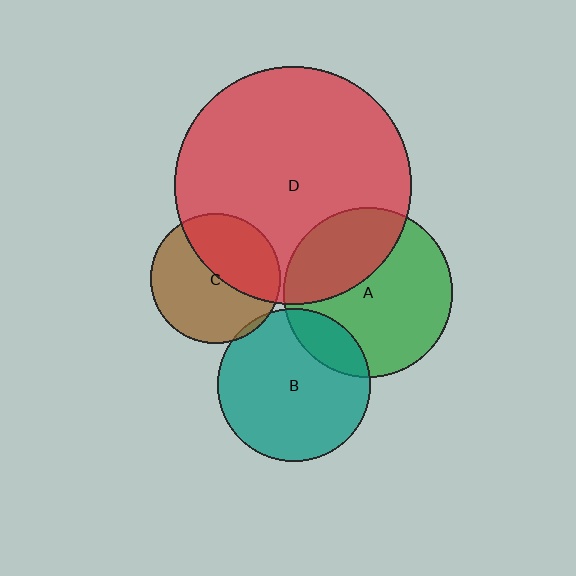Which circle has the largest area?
Circle D (red).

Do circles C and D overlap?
Yes.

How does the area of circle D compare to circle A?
Approximately 2.0 times.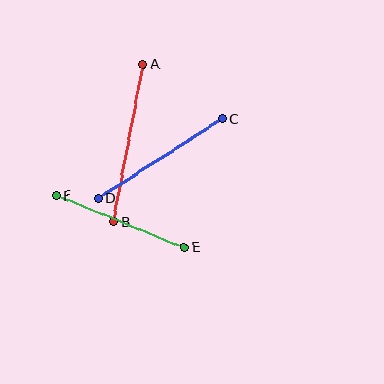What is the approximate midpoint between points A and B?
The midpoint is at approximately (128, 143) pixels.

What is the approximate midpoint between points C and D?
The midpoint is at approximately (160, 159) pixels.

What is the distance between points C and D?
The distance is approximately 147 pixels.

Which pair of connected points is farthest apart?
Points A and B are farthest apart.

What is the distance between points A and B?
The distance is approximately 160 pixels.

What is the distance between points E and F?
The distance is approximately 138 pixels.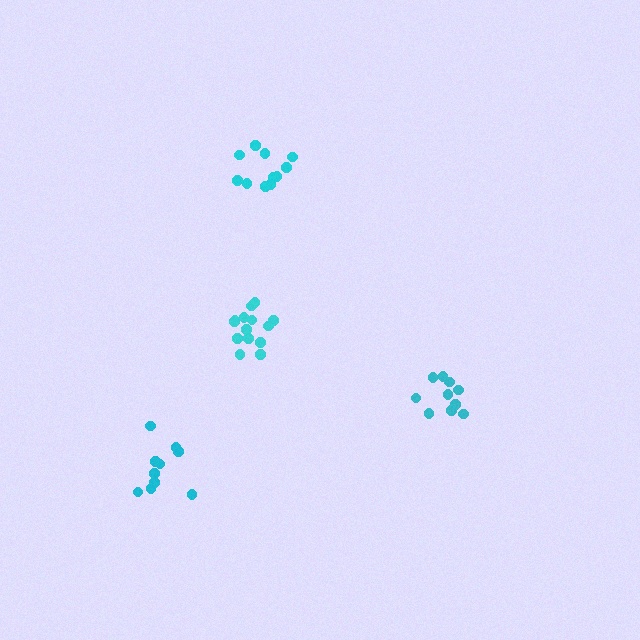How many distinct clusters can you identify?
There are 4 distinct clusters.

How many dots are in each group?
Group 1: 10 dots, Group 2: 10 dots, Group 3: 11 dots, Group 4: 14 dots (45 total).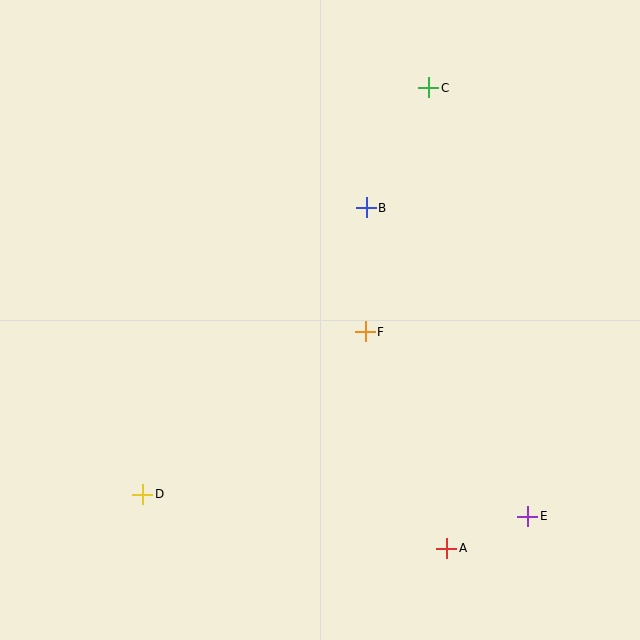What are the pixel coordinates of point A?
Point A is at (447, 548).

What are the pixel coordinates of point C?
Point C is at (429, 88).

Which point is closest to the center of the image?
Point F at (365, 332) is closest to the center.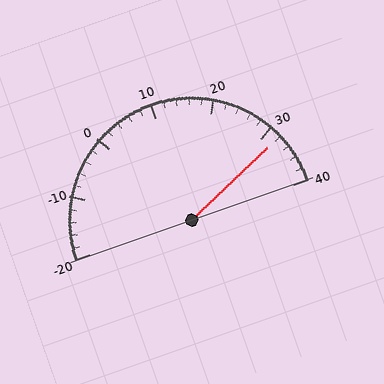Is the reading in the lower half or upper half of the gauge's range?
The reading is in the upper half of the range (-20 to 40).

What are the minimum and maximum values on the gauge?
The gauge ranges from -20 to 40.